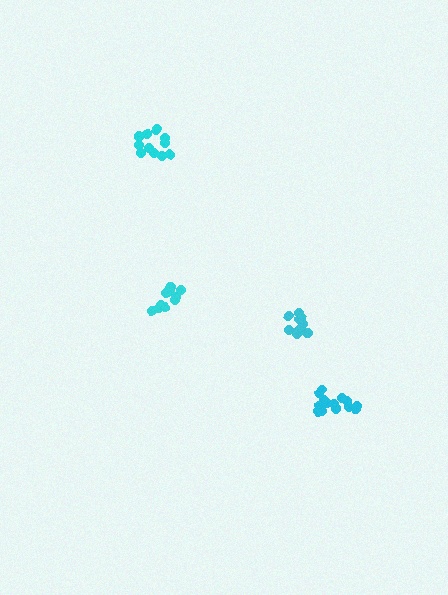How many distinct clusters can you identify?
There are 4 distinct clusters.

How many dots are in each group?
Group 1: 10 dots, Group 2: 14 dots, Group 3: 11 dots, Group 4: 10 dots (45 total).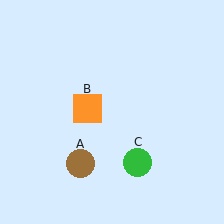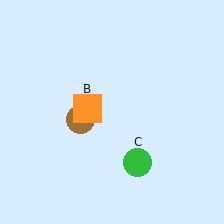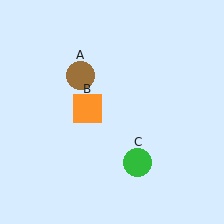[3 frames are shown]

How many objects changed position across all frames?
1 object changed position: brown circle (object A).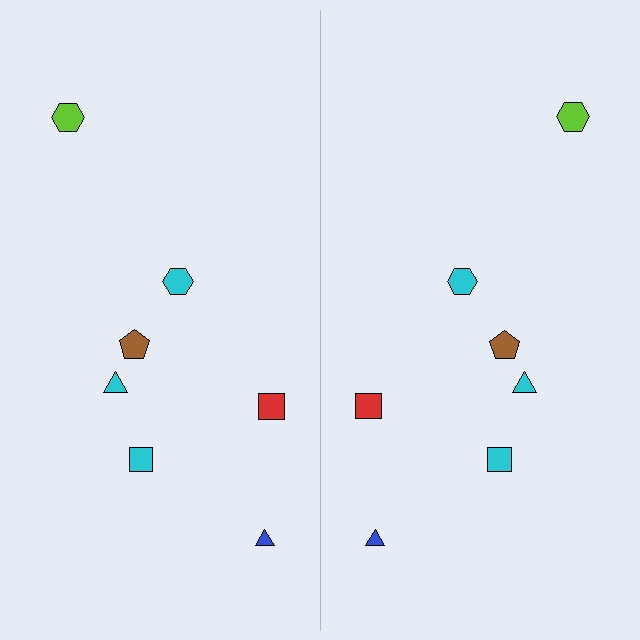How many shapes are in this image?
There are 14 shapes in this image.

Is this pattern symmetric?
Yes, this pattern has bilateral (reflection) symmetry.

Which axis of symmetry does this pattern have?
The pattern has a vertical axis of symmetry running through the center of the image.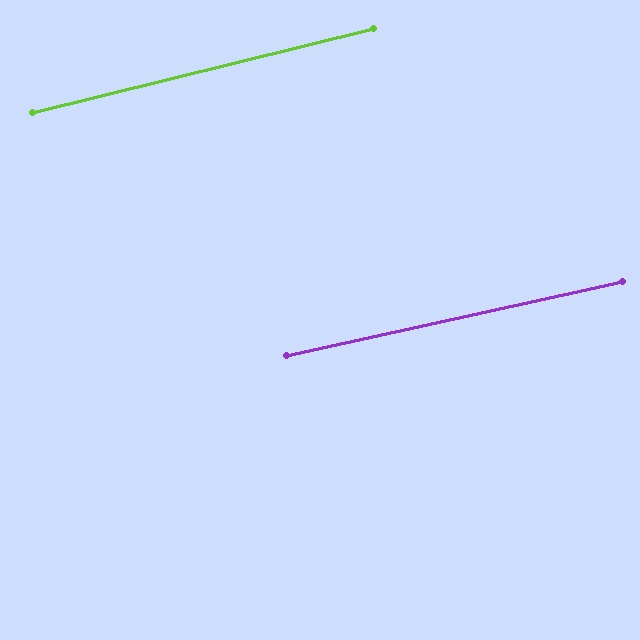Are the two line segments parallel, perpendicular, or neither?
Parallel — their directions differ by only 1.3°.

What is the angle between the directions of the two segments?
Approximately 1 degree.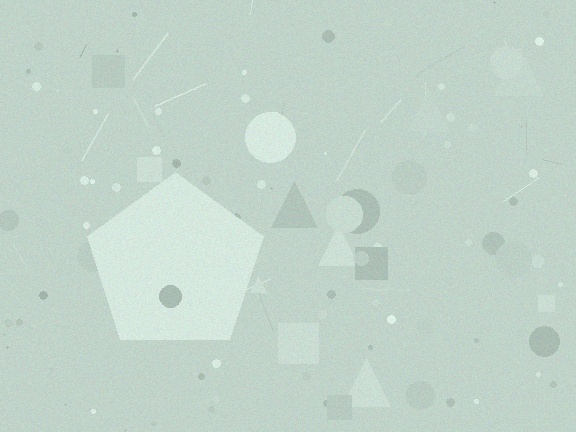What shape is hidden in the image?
A pentagon is hidden in the image.